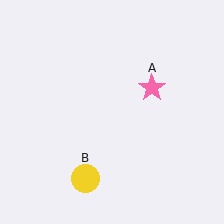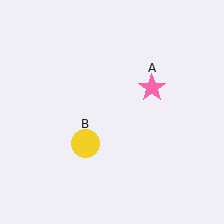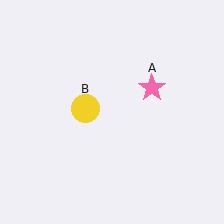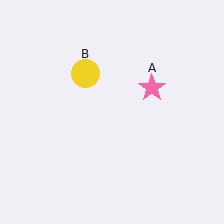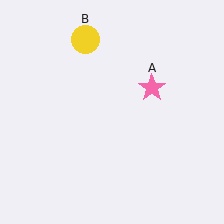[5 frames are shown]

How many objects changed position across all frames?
1 object changed position: yellow circle (object B).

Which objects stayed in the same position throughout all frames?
Pink star (object A) remained stationary.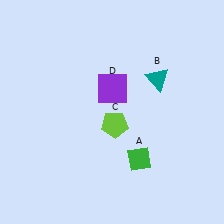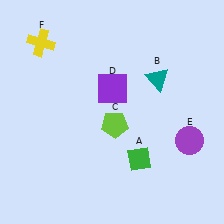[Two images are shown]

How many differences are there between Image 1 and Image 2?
There are 2 differences between the two images.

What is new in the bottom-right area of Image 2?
A purple circle (E) was added in the bottom-right area of Image 2.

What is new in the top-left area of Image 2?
A yellow cross (F) was added in the top-left area of Image 2.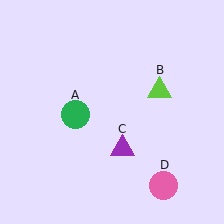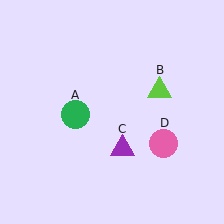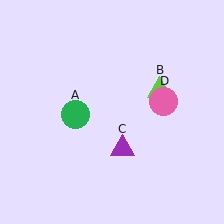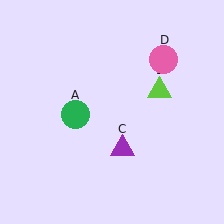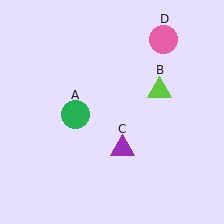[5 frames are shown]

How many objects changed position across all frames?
1 object changed position: pink circle (object D).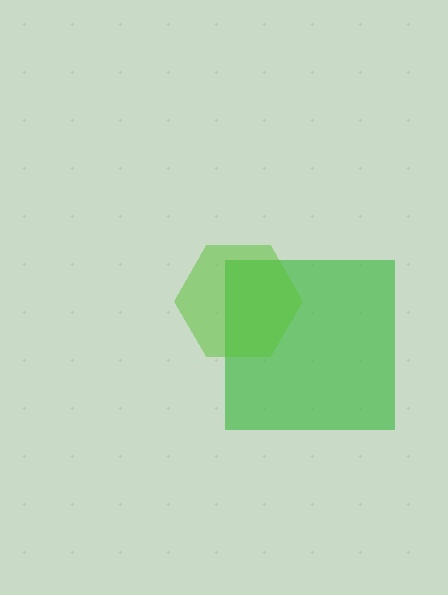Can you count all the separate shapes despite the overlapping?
Yes, there are 2 separate shapes.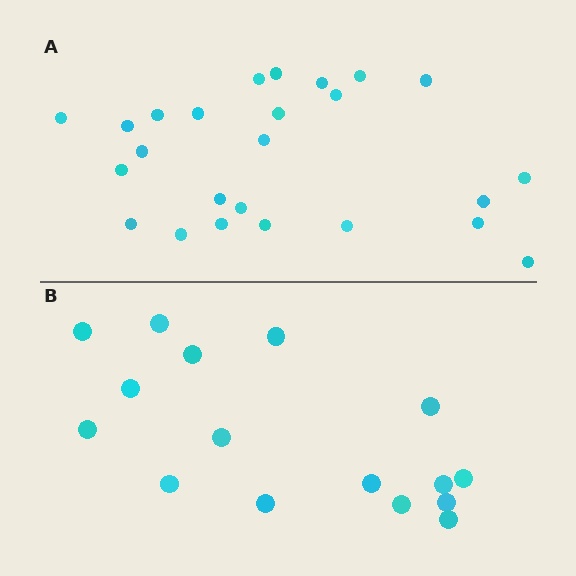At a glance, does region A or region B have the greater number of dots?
Region A (the top region) has more dots.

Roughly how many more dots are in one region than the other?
Region A has roughly 8 or so more dots than region B.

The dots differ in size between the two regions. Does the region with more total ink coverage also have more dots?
No. Region B has more total ink coverage because its dots are larger, but region A actually contains more individual dots. Total area can be misleading — the number of items is what matters here.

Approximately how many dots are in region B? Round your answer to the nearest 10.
About 20 dots. (The exact count is 16, which rounds to 20.)